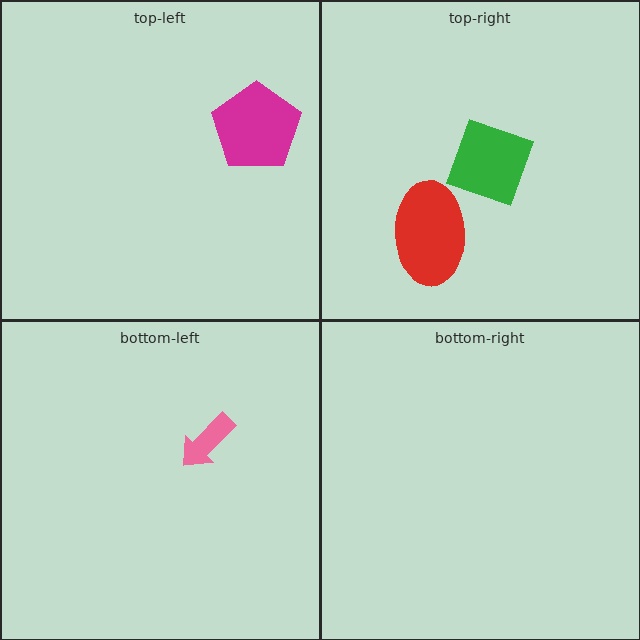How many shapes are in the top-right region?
2.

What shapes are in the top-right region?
The red ellipse, the green square.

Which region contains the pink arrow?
The bottom-left region.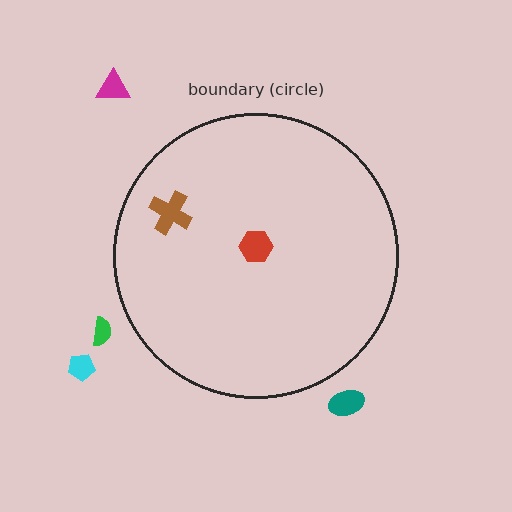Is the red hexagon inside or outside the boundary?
Inside.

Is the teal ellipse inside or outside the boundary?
Outside.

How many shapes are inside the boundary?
2 inside, 4 outside.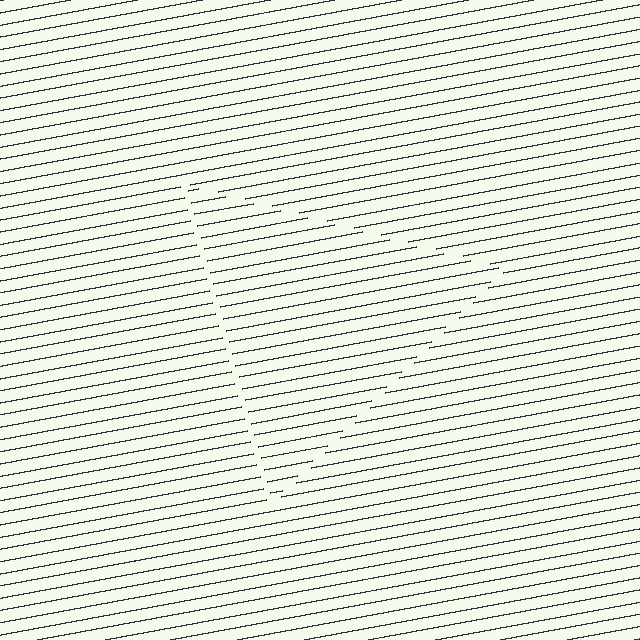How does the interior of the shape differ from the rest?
The interior of the shape contains the same grating, shifted by half a period — the contour is defined by the phase discontinuity where line-ends from the inner and outer gratings abut.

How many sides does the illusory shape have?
3 sides — the line-ends trace a triangle.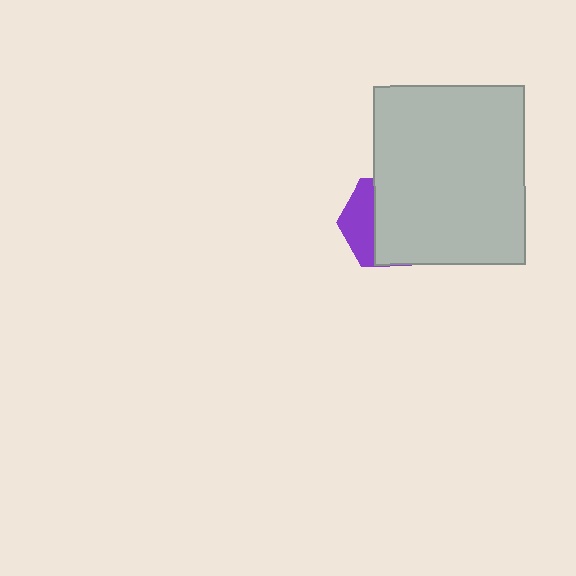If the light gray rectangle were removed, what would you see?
You would see the complete purple hexagon.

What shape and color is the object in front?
The object in front is a light gray rectangle.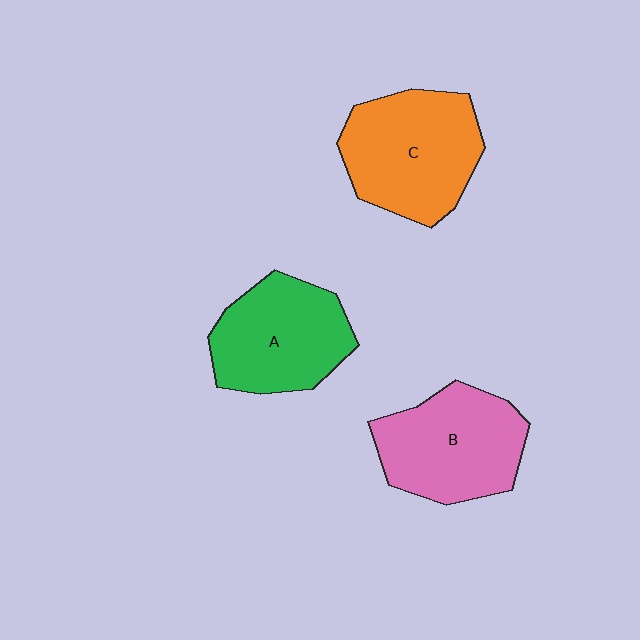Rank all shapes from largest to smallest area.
From largest to smallest: C (orange), B (pink), A (green).